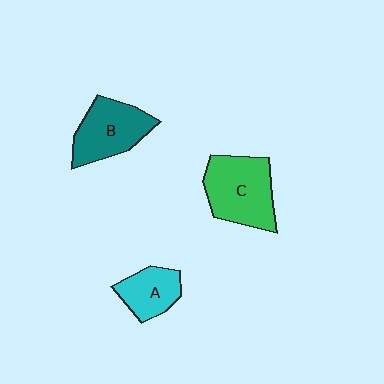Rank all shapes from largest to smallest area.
From largest to smallest: C (green), B (teal), A (cyan).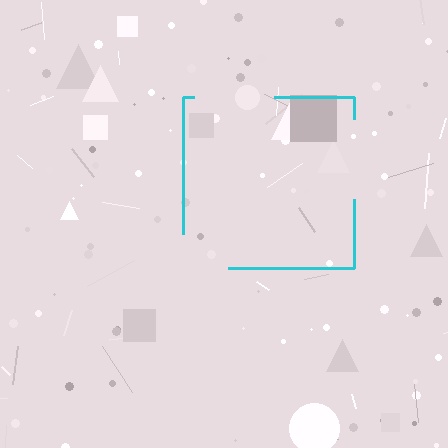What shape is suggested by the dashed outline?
The dashed outline suggests a square.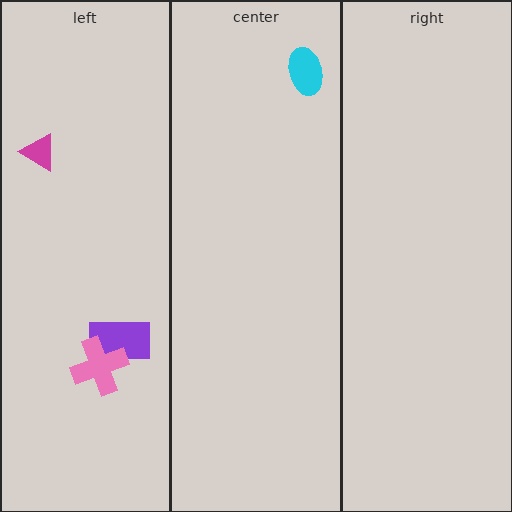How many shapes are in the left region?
3.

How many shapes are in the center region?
1.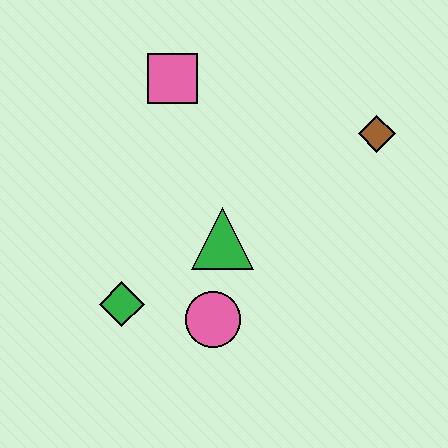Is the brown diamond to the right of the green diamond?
Yes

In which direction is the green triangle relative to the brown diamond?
The green triangle is to the left of the brown diamond.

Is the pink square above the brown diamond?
Yes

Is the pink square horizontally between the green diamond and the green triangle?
Yes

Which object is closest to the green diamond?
The pink circle is closest to the green diamond.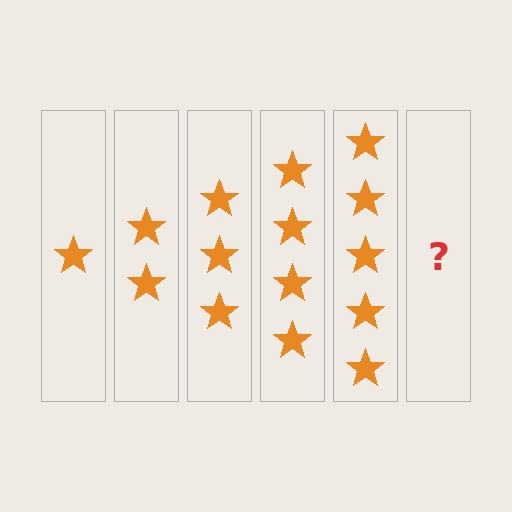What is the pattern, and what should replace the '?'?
The pattern is that each step adds one more star. The '?' should be 6 stars.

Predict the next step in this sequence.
The next step is 6 stars.